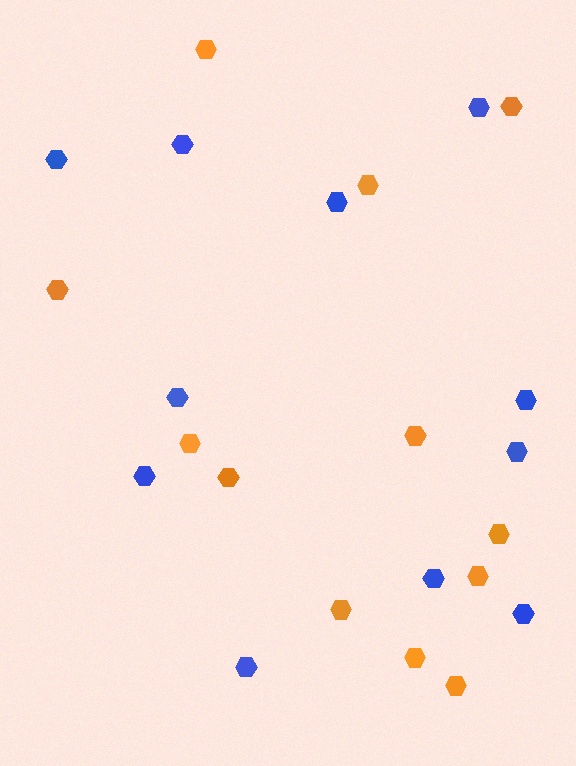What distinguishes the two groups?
There are 2 groups: one group of orange hexagons (12) and one group of blue hexagons (11).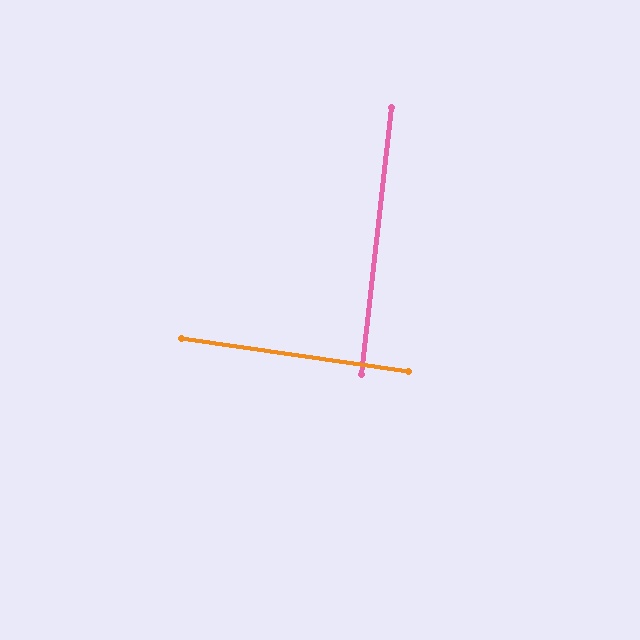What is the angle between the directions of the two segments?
Approximately 88 degrees.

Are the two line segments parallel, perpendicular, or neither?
Perpendicular — they meet at approximately 88°.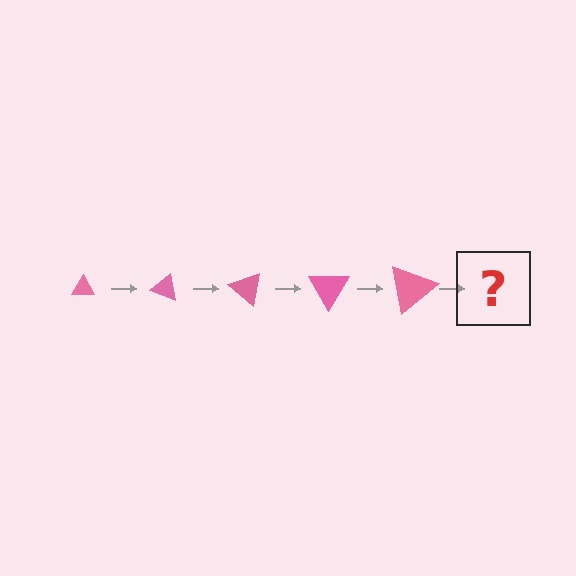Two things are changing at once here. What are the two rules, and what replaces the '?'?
The two rules are that the triangle grows larger each step and it rotates 20 degrees each step. The '?' should be a triangle, larger than the previous one and rotated 100 degrees from the start.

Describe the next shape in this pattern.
It should be a triangle, larger than the previous one and rotated 100 degrees from the start.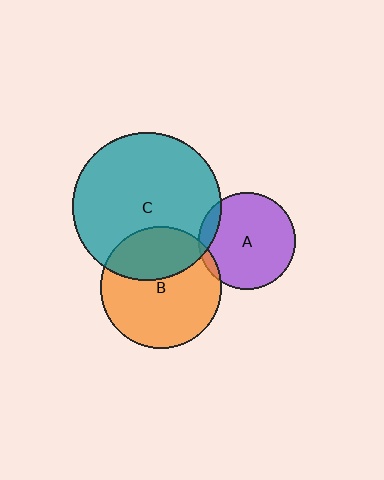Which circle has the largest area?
Circle C (teal).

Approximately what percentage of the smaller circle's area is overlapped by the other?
Approximately 5%.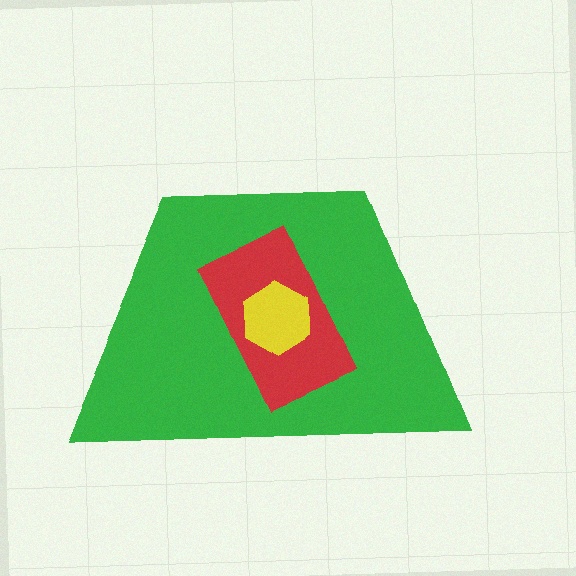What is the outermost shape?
The green trapezoid.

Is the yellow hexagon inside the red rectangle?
Yes.